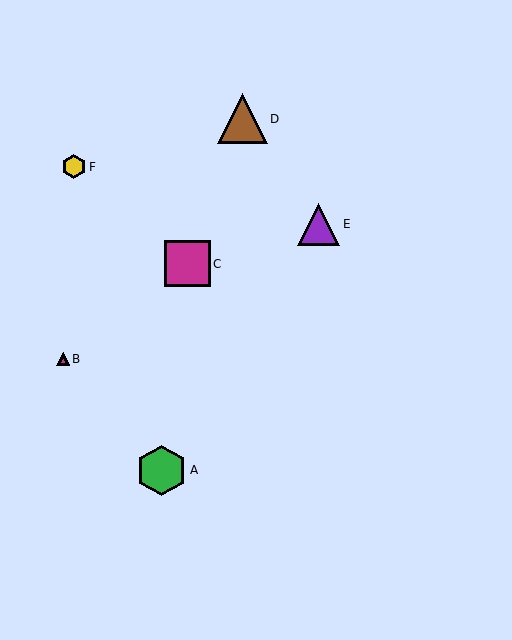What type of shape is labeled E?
Shape E is a purple triangle.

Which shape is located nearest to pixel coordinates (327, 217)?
The purple triangle (labeled E) at (319, 224) is nearest to that location.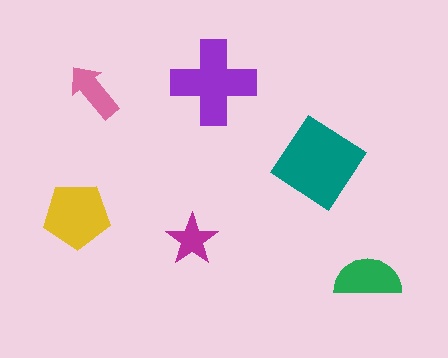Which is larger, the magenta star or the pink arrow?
The pink arrow.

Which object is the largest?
The teal diamond.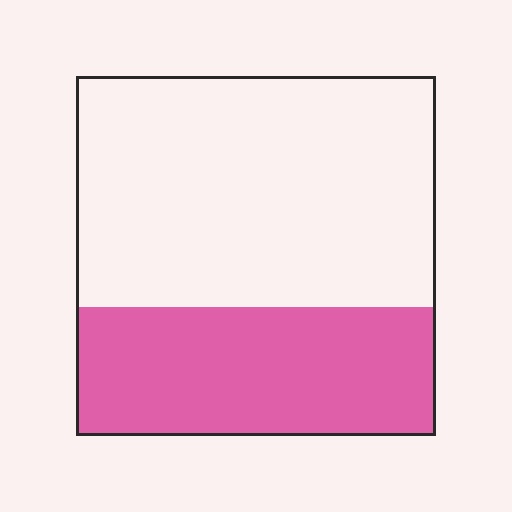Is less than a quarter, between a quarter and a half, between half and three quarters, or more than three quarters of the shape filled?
Between a quarter and a half.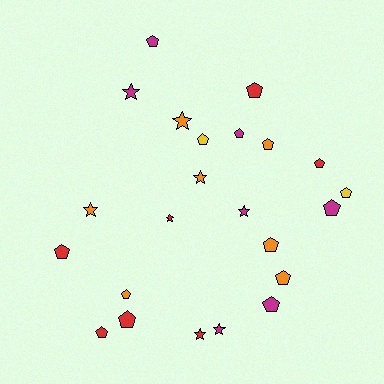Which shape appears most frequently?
Pentagon, with 15 objects.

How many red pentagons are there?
There are 5 red pentagons.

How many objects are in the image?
There are 23 objects.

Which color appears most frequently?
Red, with 7 objects.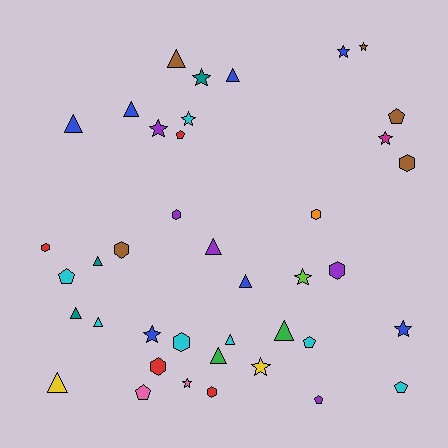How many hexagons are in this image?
There are 9 hexagons.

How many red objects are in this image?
There are 4 red objects.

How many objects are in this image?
There are 40 objects.